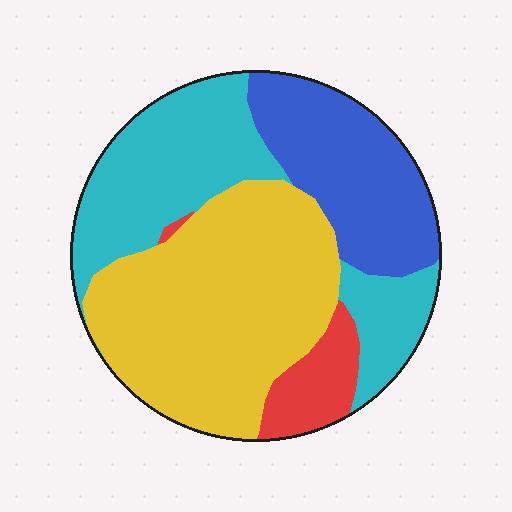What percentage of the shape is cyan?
Cyan covers 30% of the shape.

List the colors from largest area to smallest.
From largest to smallest: yellow, cyan, blue, red.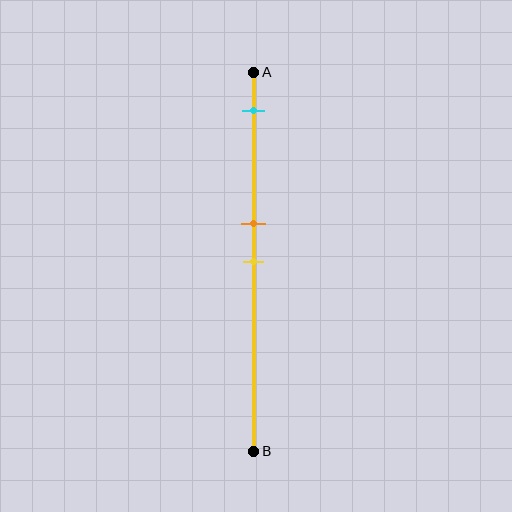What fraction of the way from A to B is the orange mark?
The orange mark is approximately 40% (0.4) of the way from A to B.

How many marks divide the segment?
There are 3 marks dividing the segment.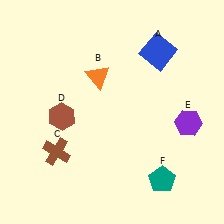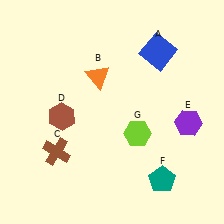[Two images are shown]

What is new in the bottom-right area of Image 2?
A lime hexagon (G) was added in the bottom-right area of Image 2.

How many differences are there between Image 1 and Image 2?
There is 1 difference between the two images.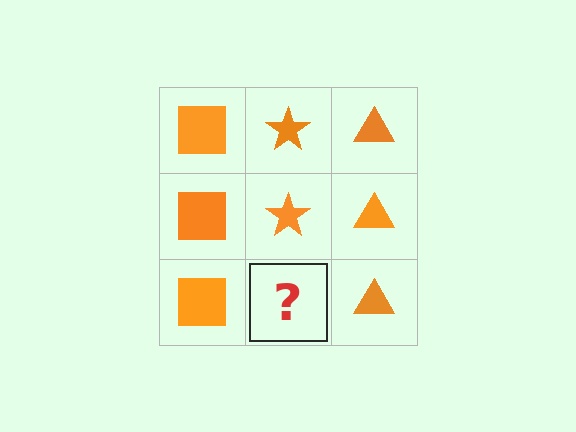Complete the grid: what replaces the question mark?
The question mark should be replaced with an orange star.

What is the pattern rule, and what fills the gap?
The rule is that each column has a consistent shape. The gap should be filled with an orange star.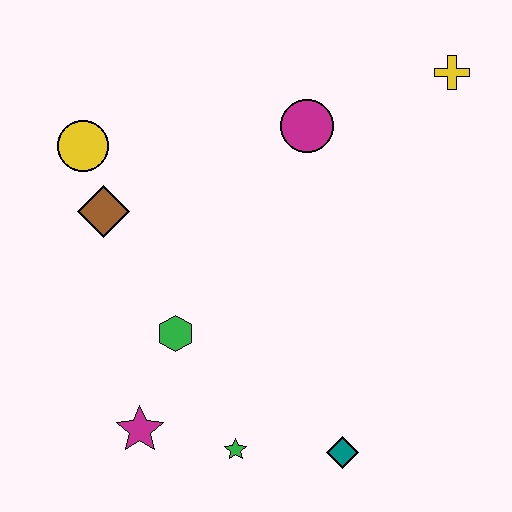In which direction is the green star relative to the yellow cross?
The green star is below the yellow cross.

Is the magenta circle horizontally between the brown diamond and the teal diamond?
Yes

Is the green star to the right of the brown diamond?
Yes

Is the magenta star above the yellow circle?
No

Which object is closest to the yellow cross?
The magenta circle is closest to the yellow cross.